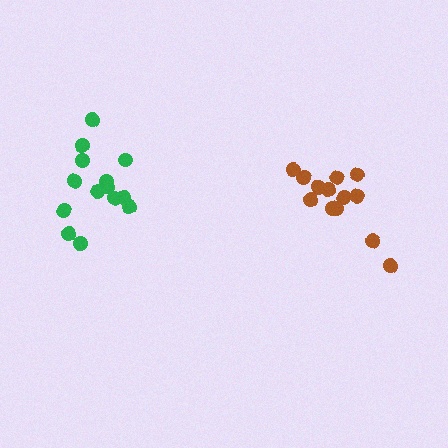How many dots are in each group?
Group 1: 13 dots, Group 2: 14 dots (27 total).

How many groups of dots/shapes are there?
There are 2 groups.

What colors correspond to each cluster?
The clusters are colored: brown, green.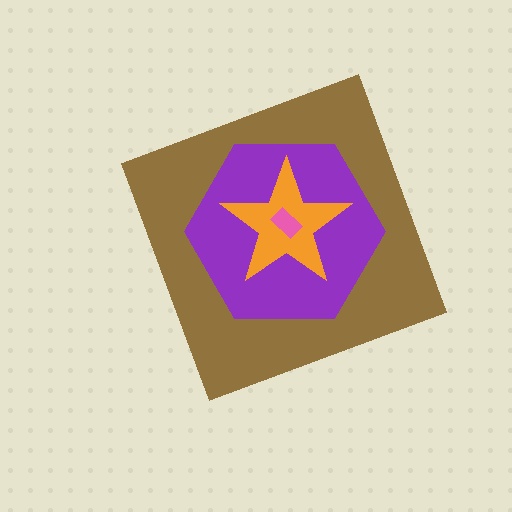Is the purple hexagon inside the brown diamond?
Yes.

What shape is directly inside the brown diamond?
The purple hexagon.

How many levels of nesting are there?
4.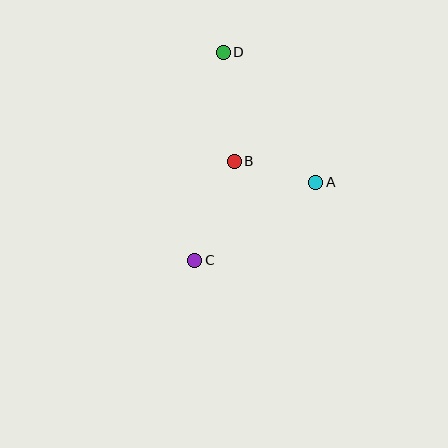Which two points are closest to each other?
Points A and B are closest to each other.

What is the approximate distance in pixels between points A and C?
The distance between A and C is approximately 144 pixels.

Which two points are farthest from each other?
Points C and D are farthest from each other.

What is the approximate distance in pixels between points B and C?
The distance between B and C is approximately 107 pixels.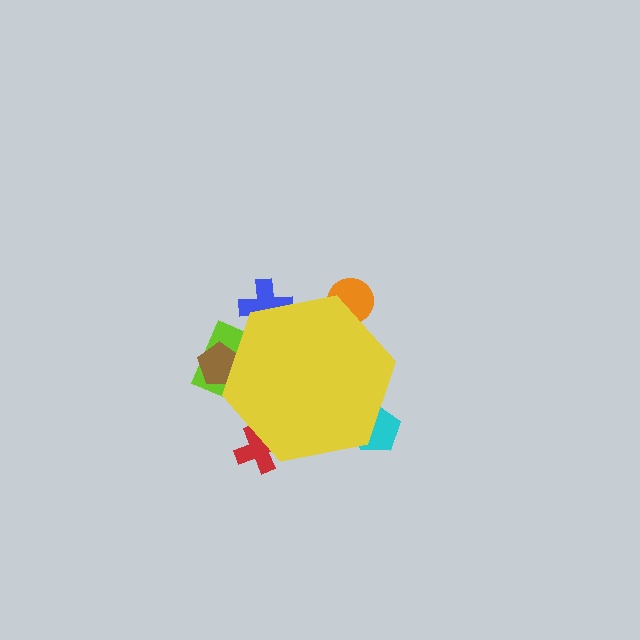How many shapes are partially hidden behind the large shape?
6 shapes are partially hidden.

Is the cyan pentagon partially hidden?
Yes, the cyan pentagon is partially hidden behind the yellow hexagon.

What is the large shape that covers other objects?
A yellow hexagon.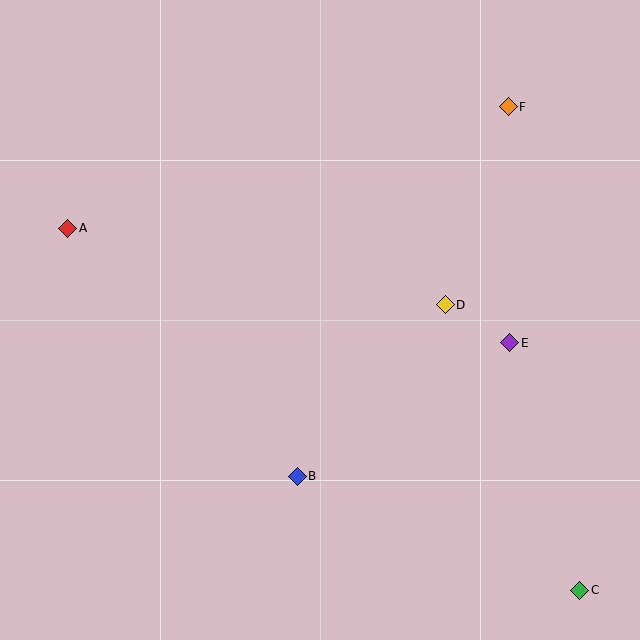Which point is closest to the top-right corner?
Point F is closest to the top-right corner.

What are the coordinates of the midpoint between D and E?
The midpoint between D and E is at (477, 324).